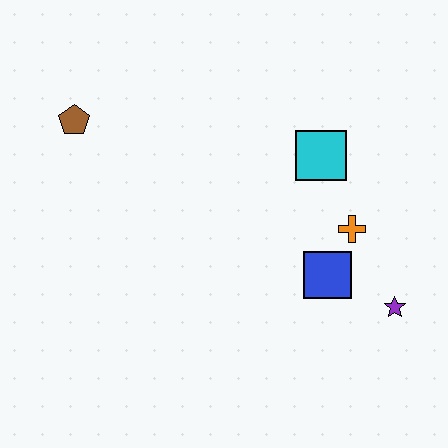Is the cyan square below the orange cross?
No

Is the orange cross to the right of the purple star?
No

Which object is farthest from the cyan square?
The brown pentagon is farthest from the cyan square.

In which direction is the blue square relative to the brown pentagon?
The blue square is to the right of the brown pentagon.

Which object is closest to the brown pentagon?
The cyan square is closest to the brown pentagon.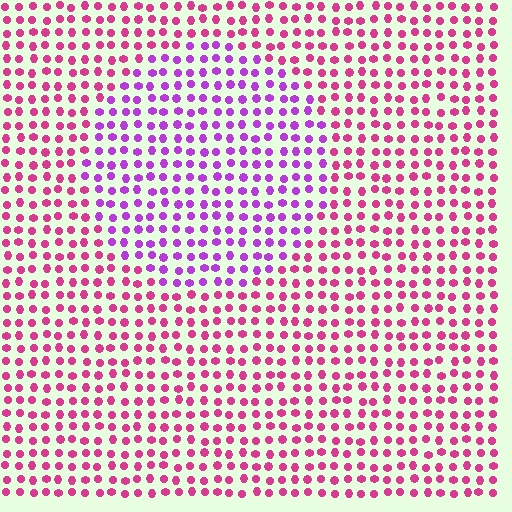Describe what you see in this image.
The image is filled with small magenta elements in a uniform arrangement. A circle-shaped region is visible where the elements are tinted to a slightly different hue, forming a subtle color boundary.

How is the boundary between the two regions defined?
The boundary is defined purely by a slight shift in hue (about 39 degrees). Spacing, size, and orientation are identical on both sides.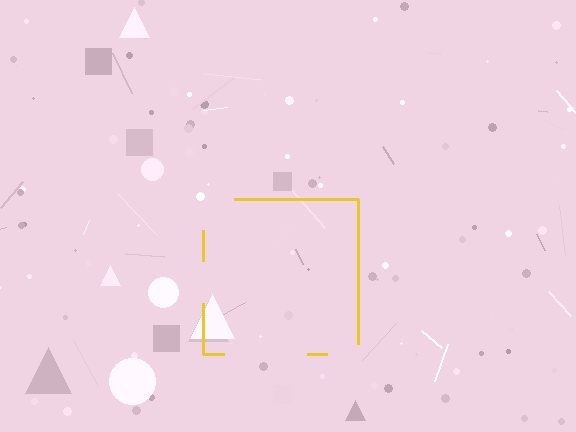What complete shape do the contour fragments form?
The contour fragments form a square.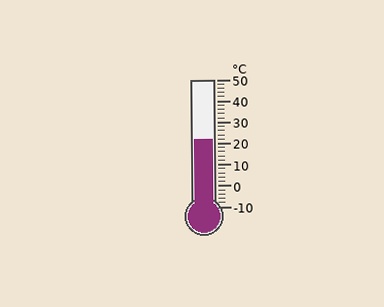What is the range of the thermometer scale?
The thermometer scale ranges from -10°C to 50°C.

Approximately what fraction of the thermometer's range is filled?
The thermometer is filled to approximately 55% of its range.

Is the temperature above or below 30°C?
The temperature is below 30°C.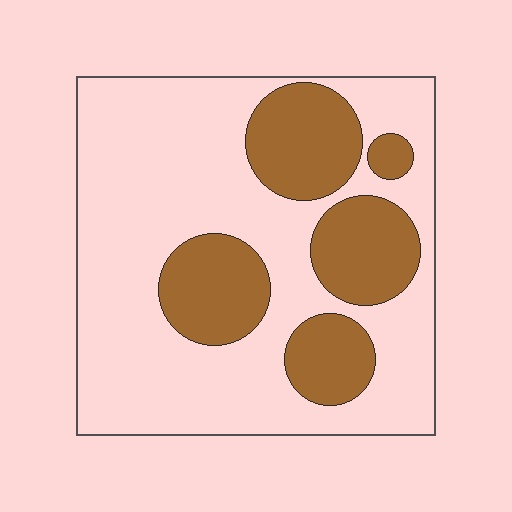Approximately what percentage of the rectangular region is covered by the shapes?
Approximately 30%.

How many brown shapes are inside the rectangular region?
5.